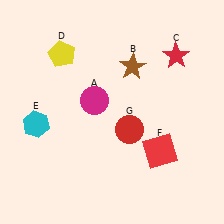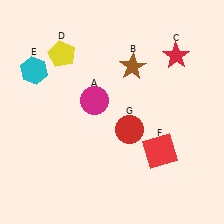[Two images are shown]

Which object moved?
The cyan hexagon (E) moved up.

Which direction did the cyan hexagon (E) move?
The cyan hexagon (E) moved up.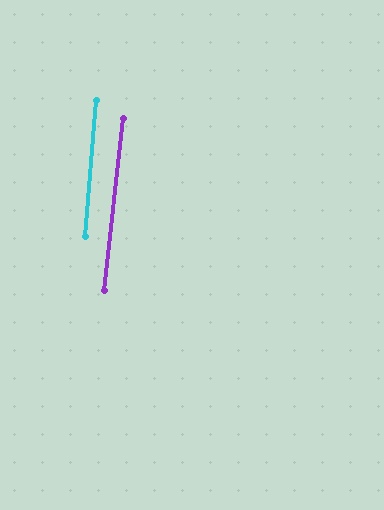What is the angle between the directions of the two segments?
Approximately 2 degrees.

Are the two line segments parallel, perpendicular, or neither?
Parallel — their directions differ by only 1.7°.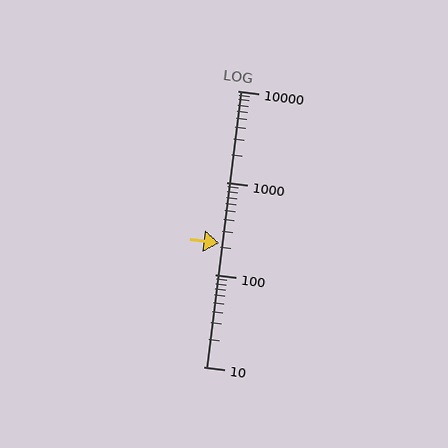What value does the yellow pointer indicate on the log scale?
The pointer indicates approximately 220.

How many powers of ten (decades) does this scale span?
The scale spans 3 decades, from 10 to 10000.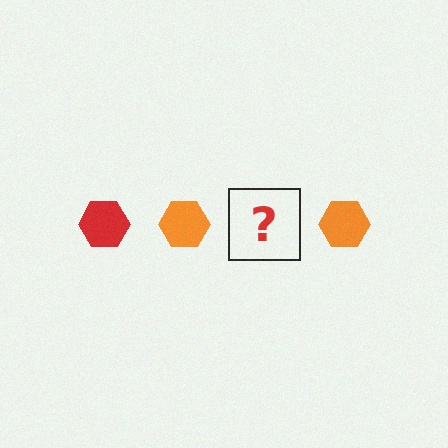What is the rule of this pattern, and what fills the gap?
The rule is that the pattern cycles through red, orange hexagons. The gap should be filled with a red hexagon.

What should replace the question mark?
The question mark should be replaced with a red hexagon.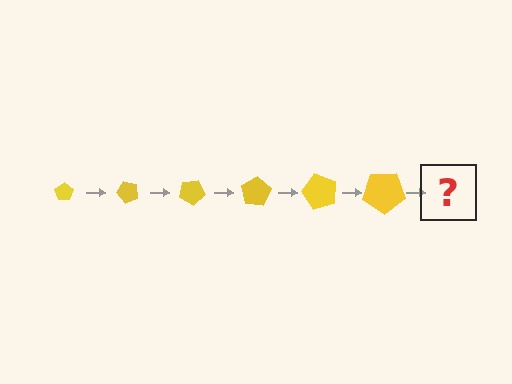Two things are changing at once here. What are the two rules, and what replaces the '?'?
The two rules are that the pentagon grows larger each step and it rotates 50 degrees each step. The '?' should be a pentagon, larger than the previous one and rotated 300 degrees from the start.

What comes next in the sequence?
The next element should be a pentagon, larger than the previous one and rotated 300 degrees from the start.